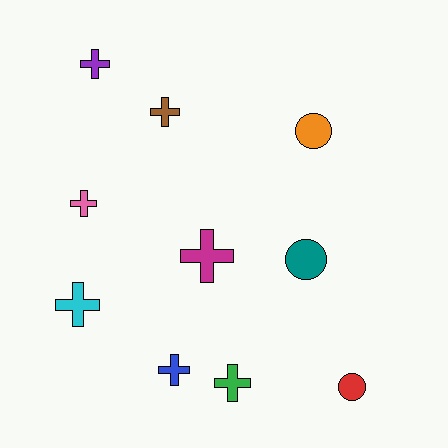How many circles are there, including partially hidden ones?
There are 3 circles.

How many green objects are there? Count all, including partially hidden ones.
There is 1 green object.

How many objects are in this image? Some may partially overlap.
There are 10 objects.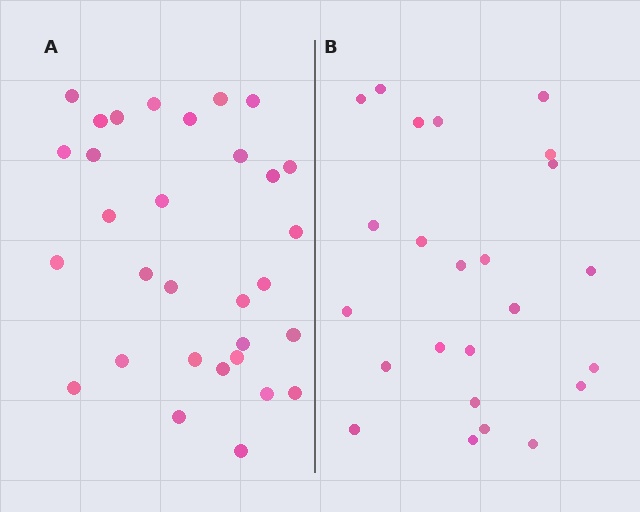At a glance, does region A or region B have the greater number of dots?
Region A (the left region) has more dots.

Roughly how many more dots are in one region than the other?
Region A has roughly 8 or so more dots than region B.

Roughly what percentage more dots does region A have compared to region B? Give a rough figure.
About 30% more.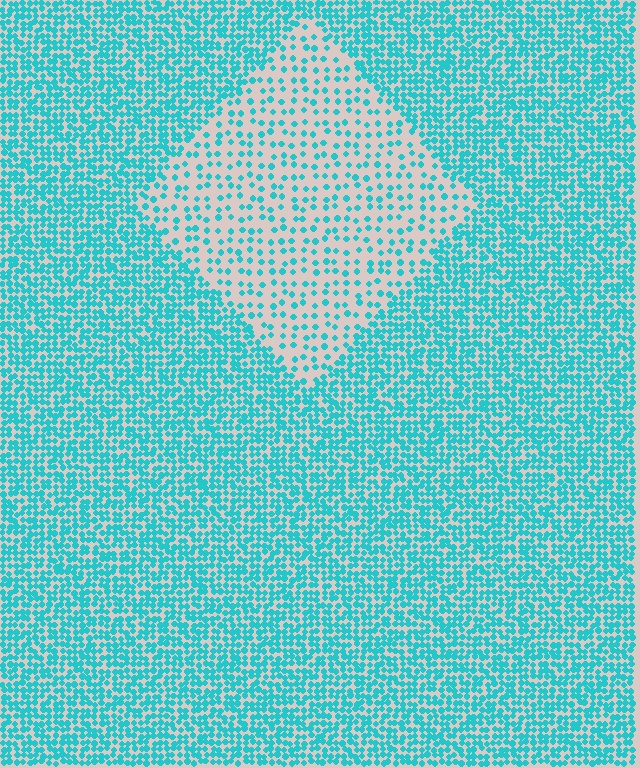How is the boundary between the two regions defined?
The boundary is defined by a change in element density (approximately 2.7x ratio). All elements are the same color, size, and shape.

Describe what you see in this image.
The image contains small cyan elements arranged at two different densities. A diamond-shaped region is visible where the elements are less densely packed than the surrounding area.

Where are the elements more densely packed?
The elements are more densely packed outside the diamond boundary.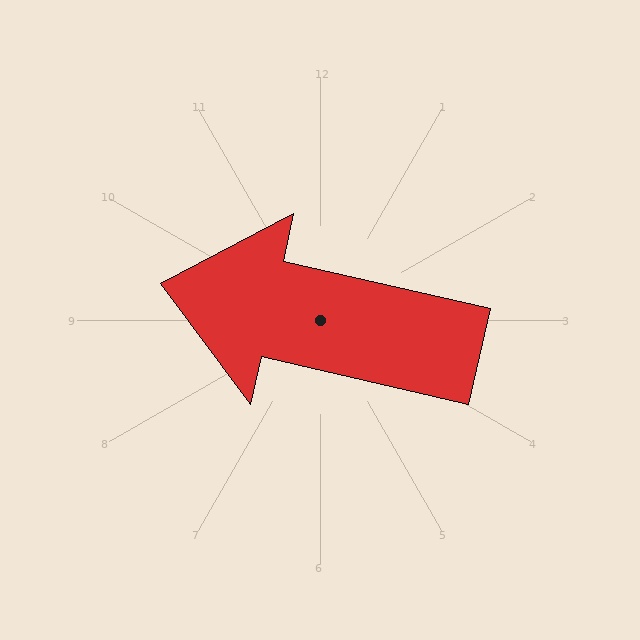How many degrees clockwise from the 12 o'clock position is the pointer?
Approximately 283 degrees.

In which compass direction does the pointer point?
West.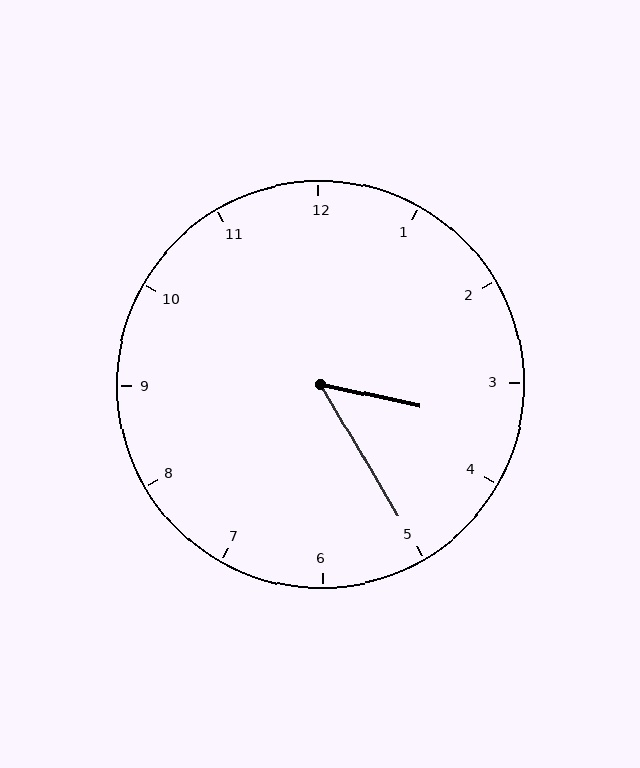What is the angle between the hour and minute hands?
Approximately 48 degrees.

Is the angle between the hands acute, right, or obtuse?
It is acute.